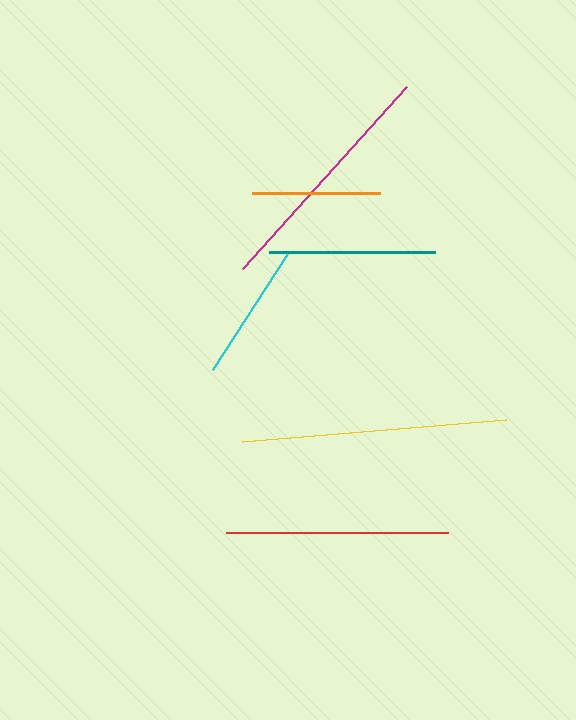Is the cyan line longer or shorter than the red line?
The red line is longer than the cyan line.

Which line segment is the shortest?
The orange line is the shortest at approximately 128 pixels.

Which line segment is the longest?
The yellow line is the longest at approximately 265 pixels.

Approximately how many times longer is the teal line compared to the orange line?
The teal line is approximately 1.3 times the length of the orange line.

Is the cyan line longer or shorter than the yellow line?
The yellow line is longer than the cyan line.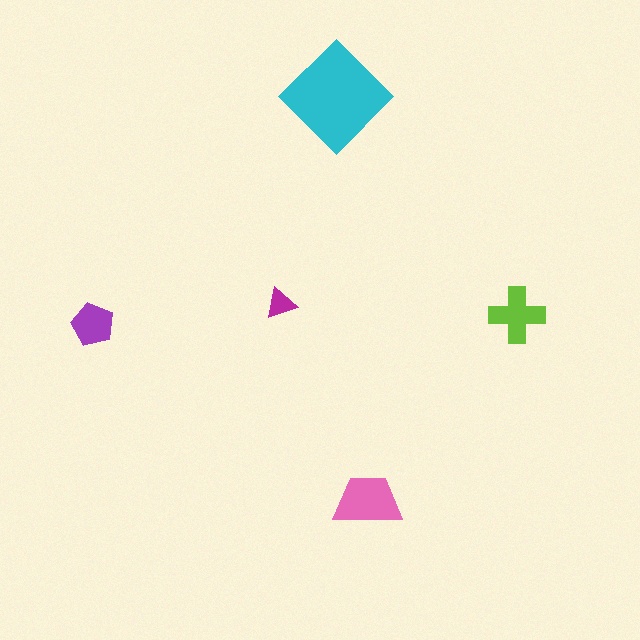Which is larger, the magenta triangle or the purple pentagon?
The purple pentagon.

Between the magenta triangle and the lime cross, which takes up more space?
The lime cross.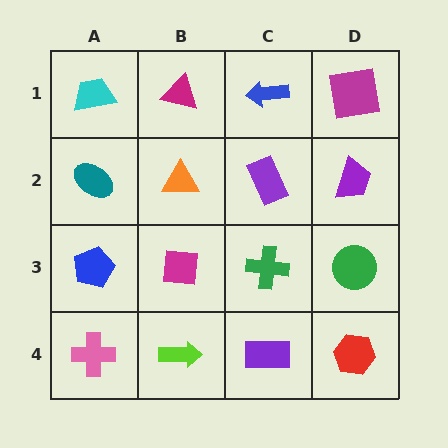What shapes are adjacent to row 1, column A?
A teal ellipse (row 2, column A), a magenta triangle (row 1, column B).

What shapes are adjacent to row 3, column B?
An orange triangle (row 2, column B), a lime arrow (row 4, column B), a blue pentagon (row 3, column A), a green cross (row 3, column C).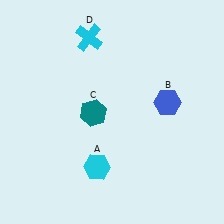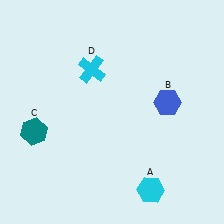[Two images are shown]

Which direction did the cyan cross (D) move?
The cyan cross (D) moved down.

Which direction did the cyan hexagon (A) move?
The cyan hexagon (A) moved right.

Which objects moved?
The objects that moved are: the cyan hexagon (A), the teal hexagon (C), the cyan cross (D).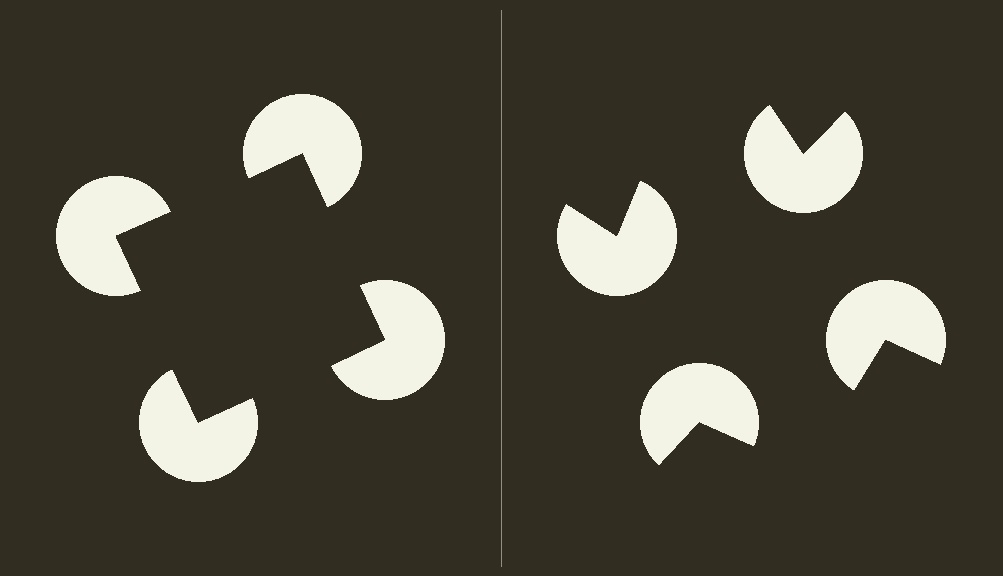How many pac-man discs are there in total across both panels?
8 — 4 on each side.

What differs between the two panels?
The pac-man discs are positioned identically on both sides; only the wedge orientations differ. On the left they align to a square; on the right they are misaligned.